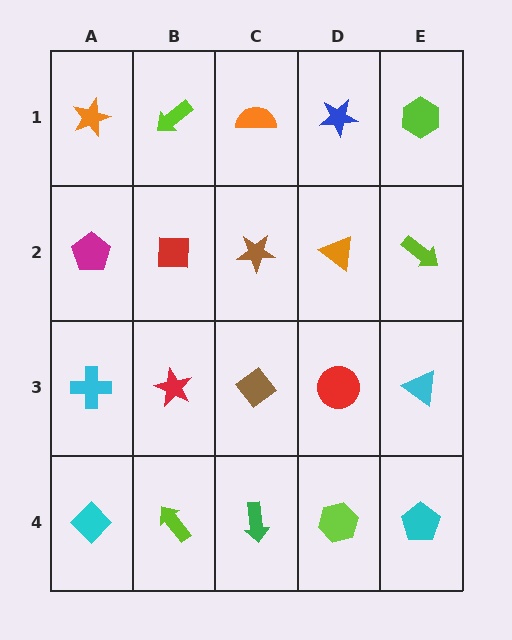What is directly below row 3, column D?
A lime hexagon.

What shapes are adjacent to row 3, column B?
A red square (row 2, column B), a lime arrow (row 4, column B), a cyan cross (row 3, column A), a brown diamond (row 3, column C).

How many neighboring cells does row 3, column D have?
4.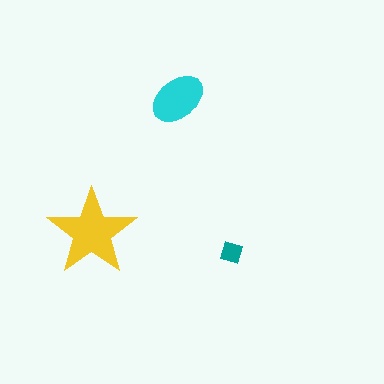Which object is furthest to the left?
The yellow star is leftmost.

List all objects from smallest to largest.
The teal diamond, the cyan ellipse, the yellow star.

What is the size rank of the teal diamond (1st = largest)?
3rd.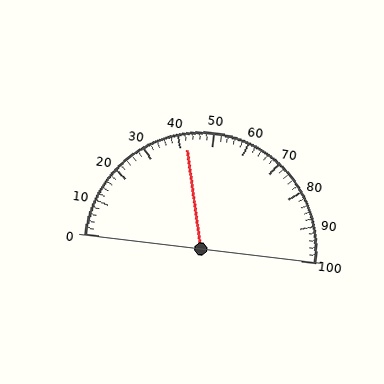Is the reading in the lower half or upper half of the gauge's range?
The reading is in the lower half of the range (0 to 100).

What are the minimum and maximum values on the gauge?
The gauge ranges from 0 to 100.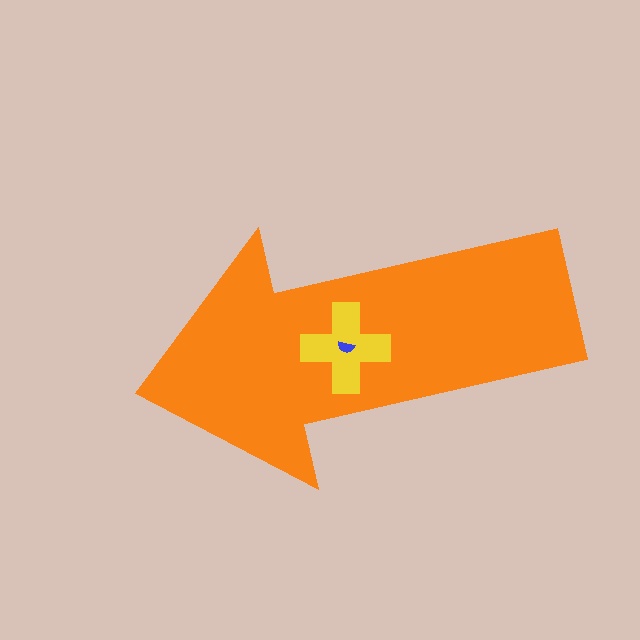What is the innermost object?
The blue semicircle.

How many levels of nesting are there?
3.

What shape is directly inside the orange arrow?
The yellow cross.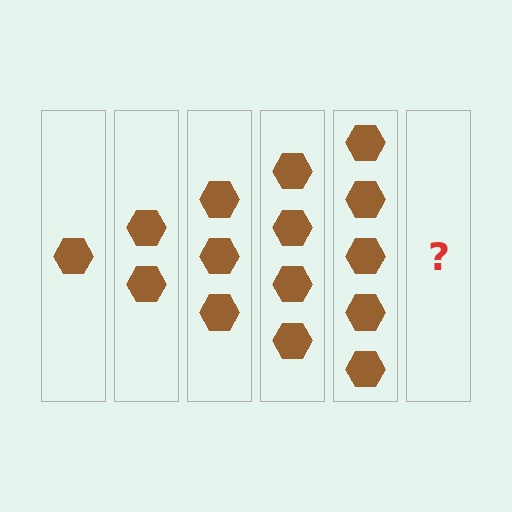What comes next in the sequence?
The next element should be 6 hexagons.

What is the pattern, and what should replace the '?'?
The pattern is that each step adds one more hexagon. The '?' should be 6 hexagons.